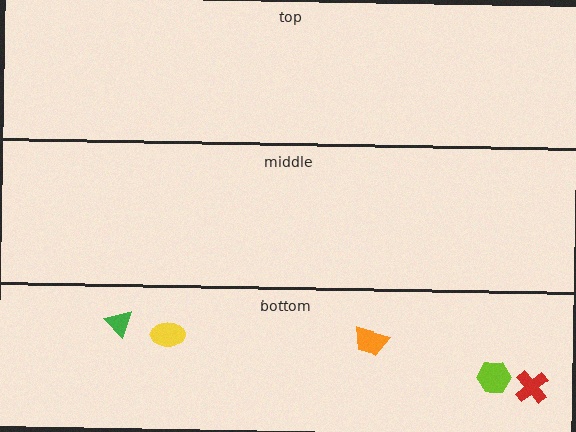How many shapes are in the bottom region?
5.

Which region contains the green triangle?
The bottom region.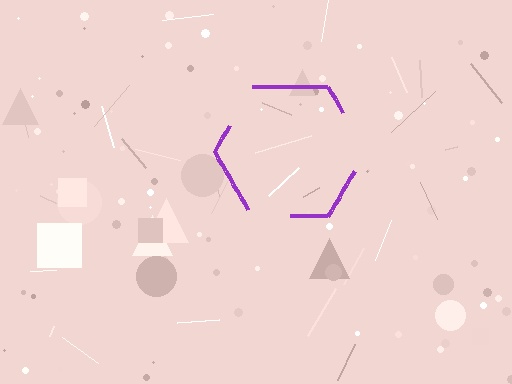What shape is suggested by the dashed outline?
The dashed outline suggests a hexagon.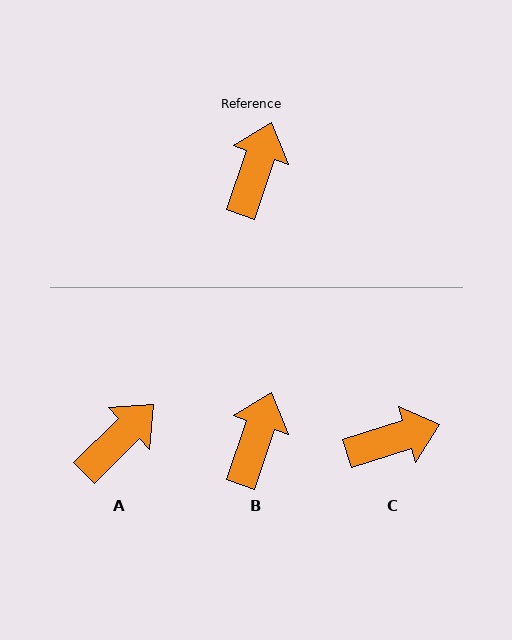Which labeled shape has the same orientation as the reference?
B.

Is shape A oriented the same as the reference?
No, it is off by about 26 degrees.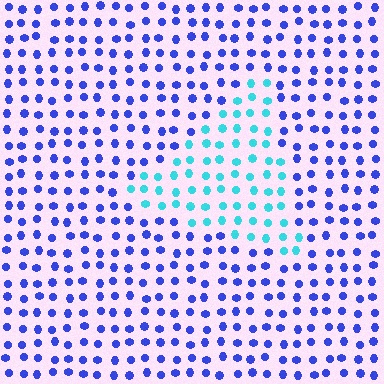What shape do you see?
I see a triangle.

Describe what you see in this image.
The image is filled with small blue elements in a uniform arrangement. A triangle-shaped region is visible where the elements are tinted to a slightly different hue, forming a subtle color boundary.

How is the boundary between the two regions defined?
The boundary is defined purely by a slight shift in hue (about 53 degrees). Spacing, size, and orientation are identical on both sides.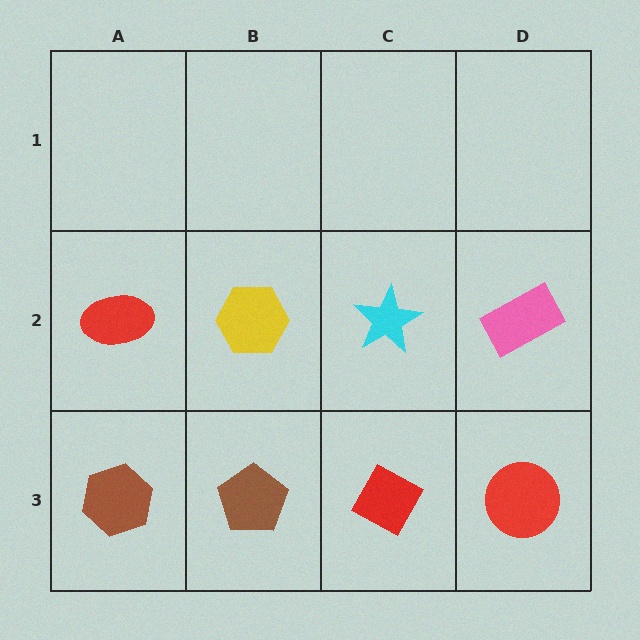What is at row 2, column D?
A pink rectangle.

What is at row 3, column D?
A red circle.